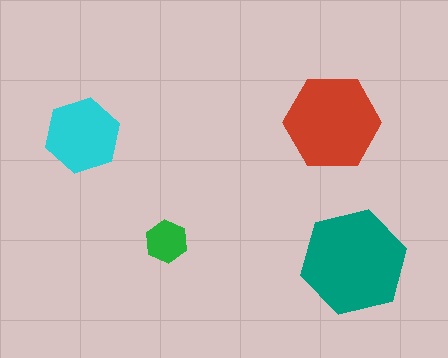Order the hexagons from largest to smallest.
the teal one, the red one, the cyan one, the green one.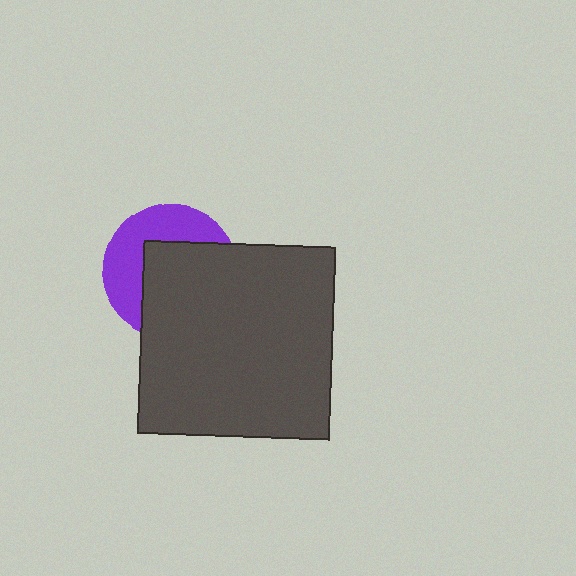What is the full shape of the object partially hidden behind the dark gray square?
The partially hidden object is a purple circle.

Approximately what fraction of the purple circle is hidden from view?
Roughly 57% of the purple circle is hidden behind the dark gray square.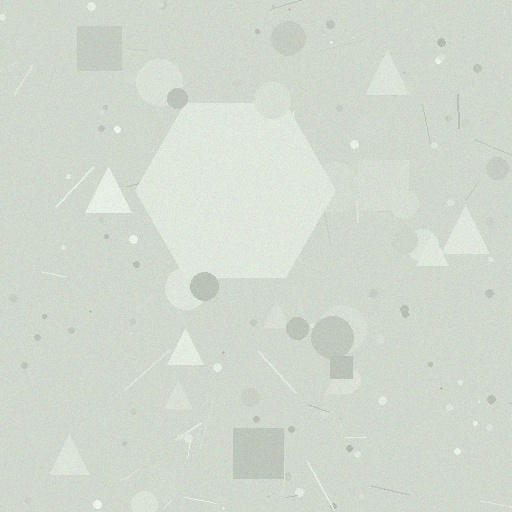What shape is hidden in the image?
A hexagon is hidden in the image.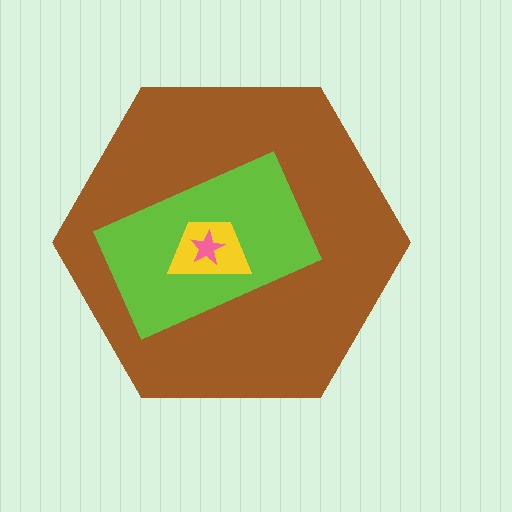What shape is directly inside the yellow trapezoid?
The pink star.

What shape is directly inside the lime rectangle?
The yellow trapezoid.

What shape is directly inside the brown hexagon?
The lime rectangle.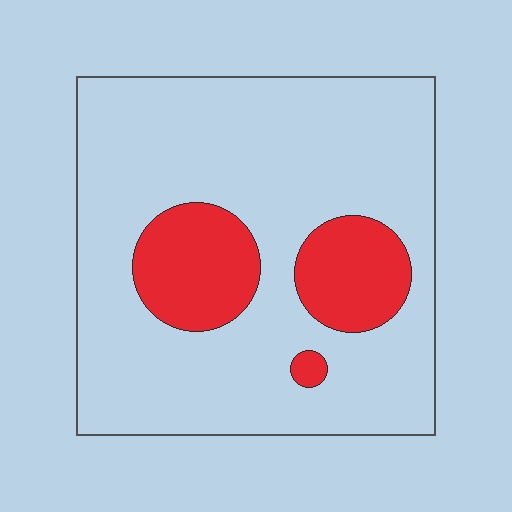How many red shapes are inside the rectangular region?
3.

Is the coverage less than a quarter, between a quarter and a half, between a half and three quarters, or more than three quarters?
Less than a quarter.